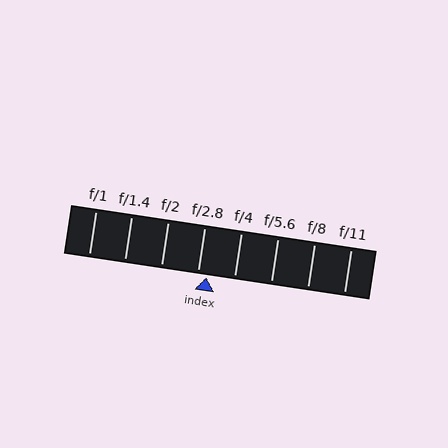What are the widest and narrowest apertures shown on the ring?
The widest aperture shown is f/1 and the narrowest is f/11.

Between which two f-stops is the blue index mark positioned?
The index mark is between f/2.8 and f/4.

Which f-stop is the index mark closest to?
The index mark is closest to f/2.8.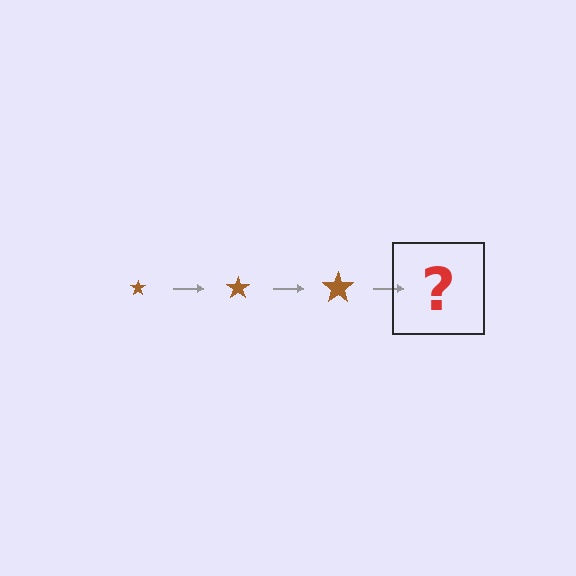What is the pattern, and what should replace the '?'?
The pattern is that the star gets progressively larger each step. The '?' should be a brown star, larger than the previous one.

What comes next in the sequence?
The next element should be a brown star, larger than the previous one.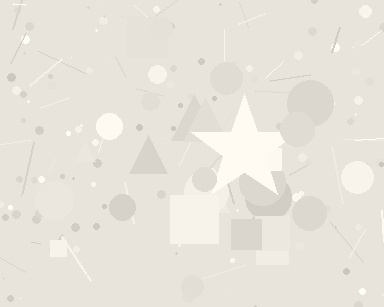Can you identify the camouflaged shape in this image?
The camouflaged shape is a star.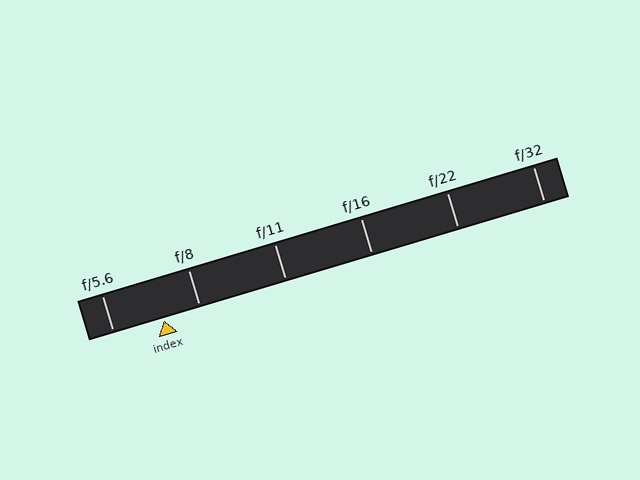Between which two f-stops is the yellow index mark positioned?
The index mark is between f/5.6 and f/8.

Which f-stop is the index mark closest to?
The index mark is closest to f/8.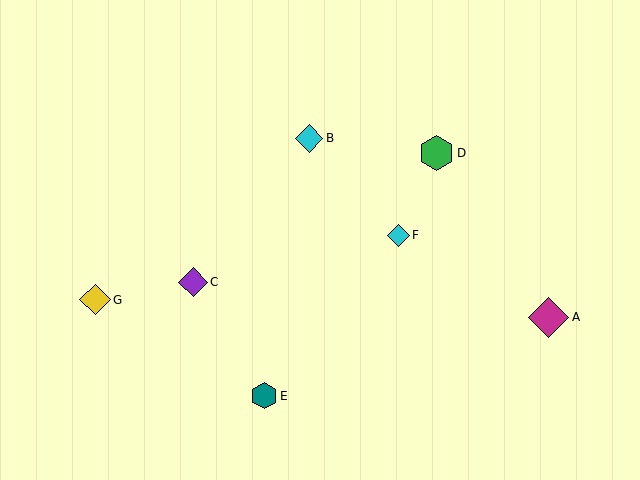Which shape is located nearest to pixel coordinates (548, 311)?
The magenta diamond (labeled A) at (549, 317) is nearest to that location.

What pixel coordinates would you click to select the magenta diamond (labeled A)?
Click at (549, 317) to select the magenta diamond A.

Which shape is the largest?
The magenta diamond (labeled A) is the largest.